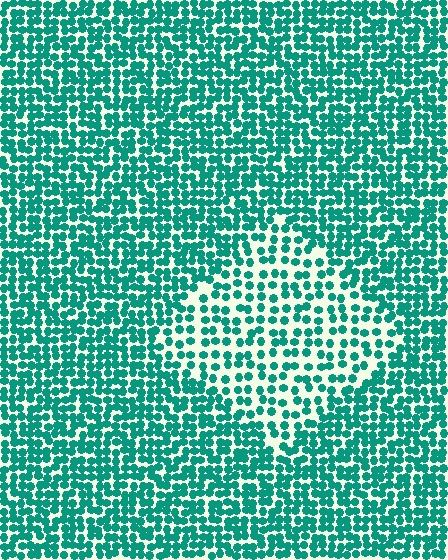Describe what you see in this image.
The image contains small teal elements arranged at two different densities. A diamond-shaped region is visible where the elements are less densely packed than the surrounding area.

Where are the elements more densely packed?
The elements are more densely packed outside the diamond boundary.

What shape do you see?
I see a diamond.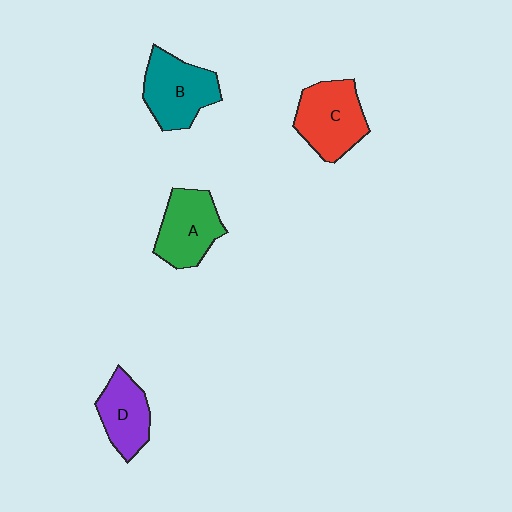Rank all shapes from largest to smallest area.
From largest to smallest: C (red), B (teal), A (green), D (purple).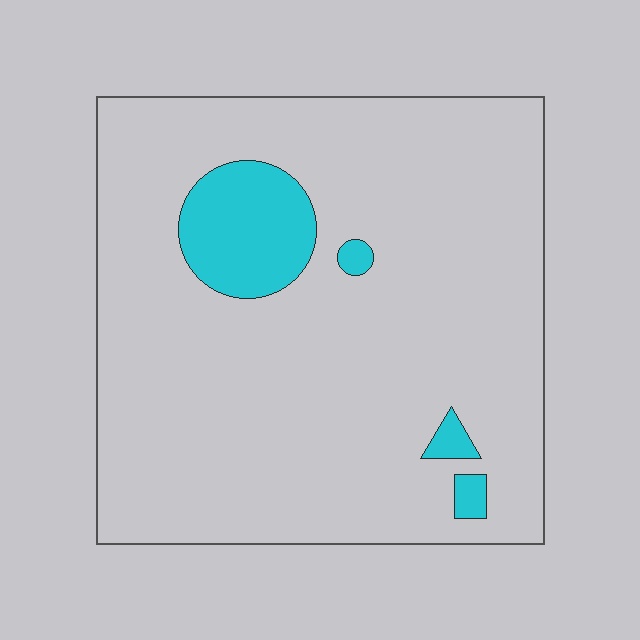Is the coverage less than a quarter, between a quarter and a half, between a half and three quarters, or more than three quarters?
Less than a quarter.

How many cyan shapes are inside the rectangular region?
4.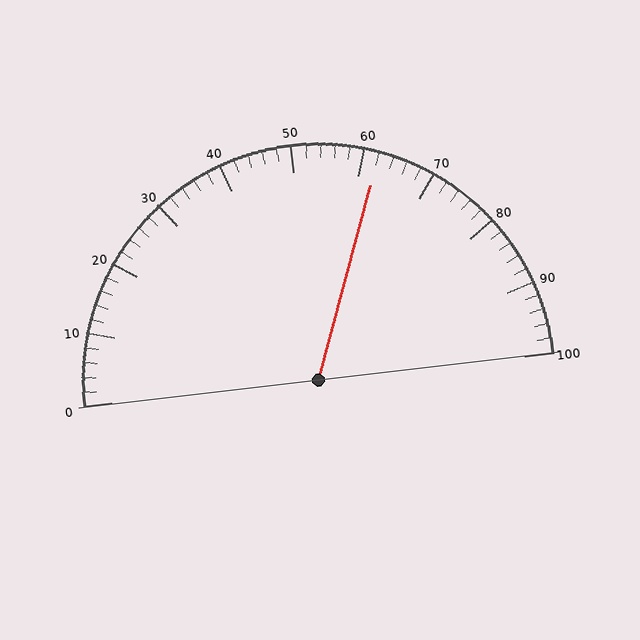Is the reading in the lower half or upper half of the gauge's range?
The reading is in the upper half of the range (0 to 100).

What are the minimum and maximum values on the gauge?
The gauge ranges from 0 to 100.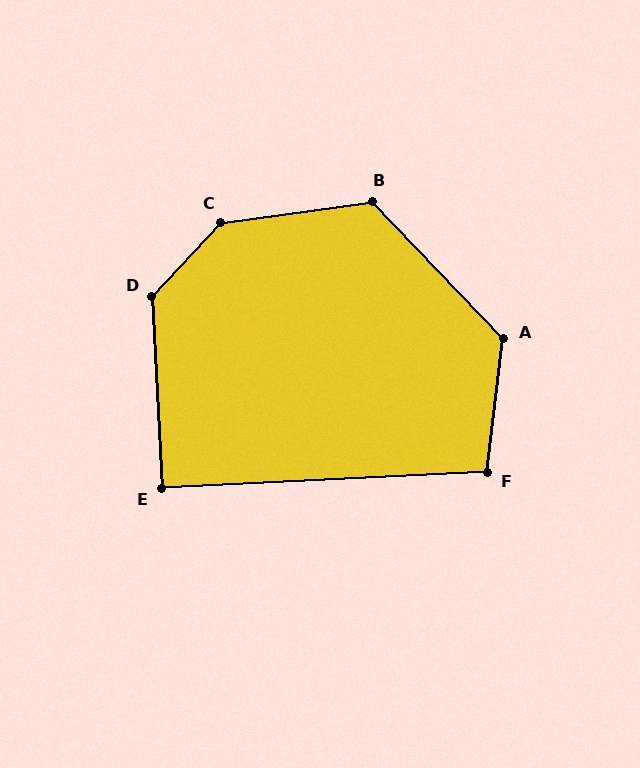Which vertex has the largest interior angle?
C, at approximately 141 degrees.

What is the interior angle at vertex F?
Approximately 100 degrees (obtuse).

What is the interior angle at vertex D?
Approximately 134 degrees (obtuse).